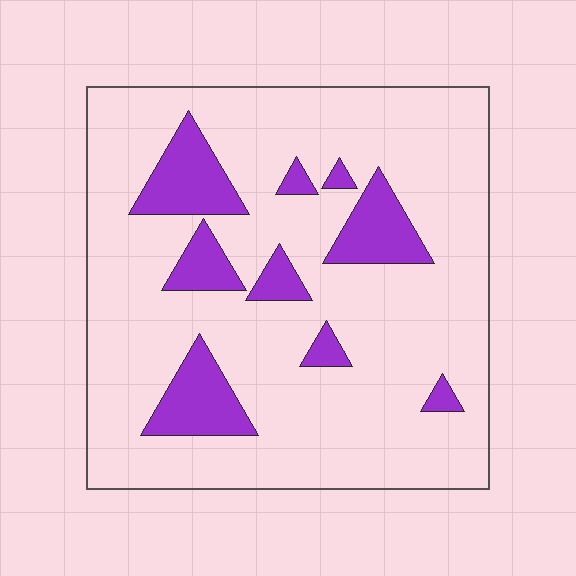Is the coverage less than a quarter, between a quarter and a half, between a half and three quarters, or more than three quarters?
Less than a quarter.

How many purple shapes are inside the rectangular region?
9.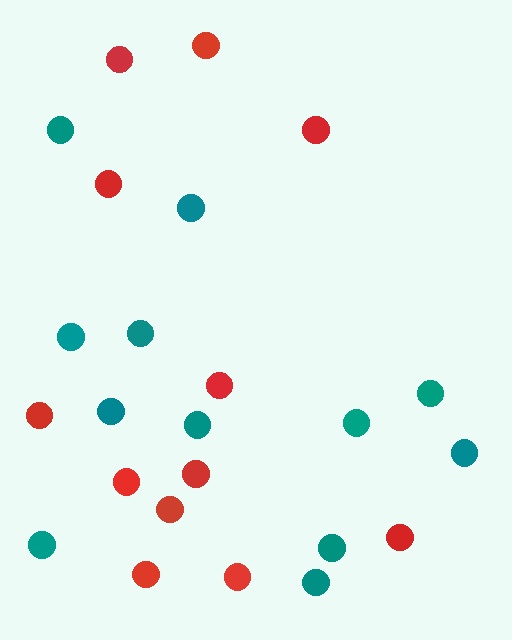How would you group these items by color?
There are 2 groups: one group of red circles (12) and one group of teal circles (12).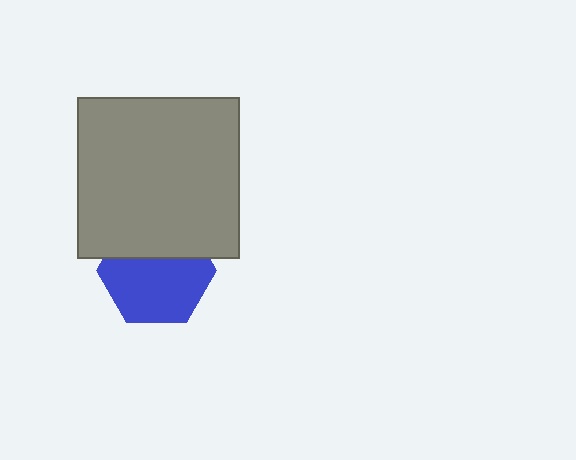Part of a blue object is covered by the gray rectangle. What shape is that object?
It is a hexagon.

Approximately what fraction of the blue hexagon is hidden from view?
Roughly 37% of the blue hexagon is hidden behind the gray rectangle.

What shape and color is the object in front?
The object in front is a gray rectangle.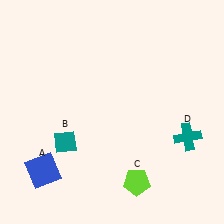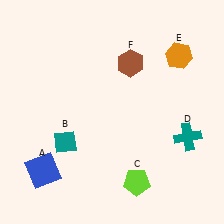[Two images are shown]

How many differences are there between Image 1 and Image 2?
There are 2 differences between the two images.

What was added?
An orange hexagon (E), a brown hexagon (F) were added in Image 2.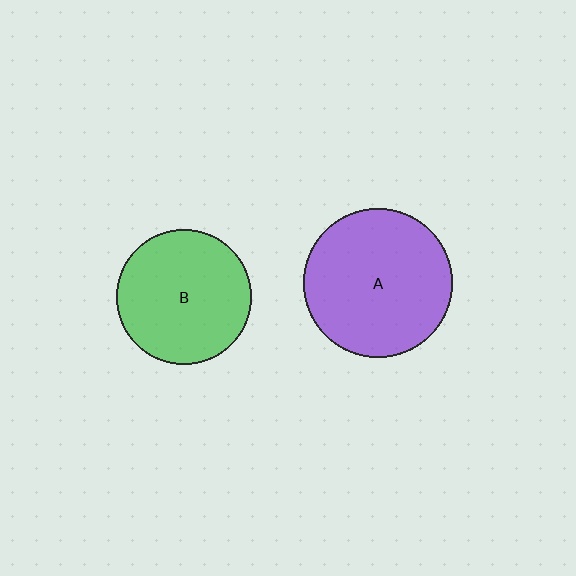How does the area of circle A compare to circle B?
Approximately 1.2 times.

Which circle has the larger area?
Circle A (purple).